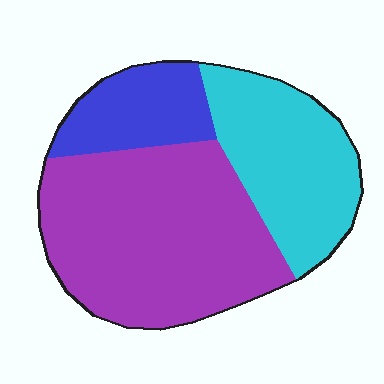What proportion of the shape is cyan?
Cyan takes up about one third (1/3) of the shape.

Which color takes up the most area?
Purple, at roughly 55%.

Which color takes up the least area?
Blue, at roughly 15%.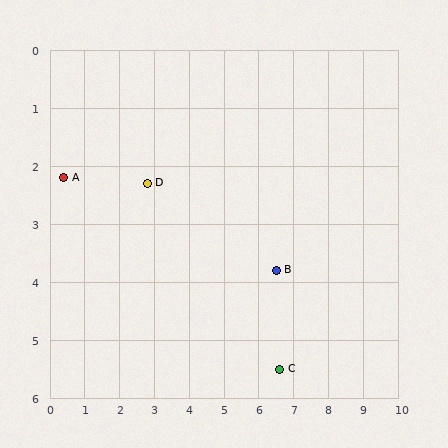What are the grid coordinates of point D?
Point D is at approximately (2.8, 2.3).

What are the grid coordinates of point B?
Point B is at approximately (6.5, 3.8).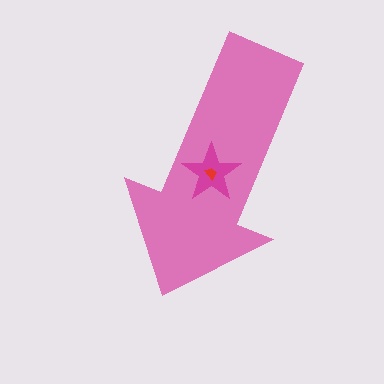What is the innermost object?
The red trapezoid.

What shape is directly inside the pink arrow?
The magenta star.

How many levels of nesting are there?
3.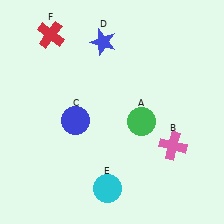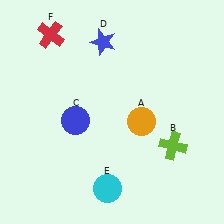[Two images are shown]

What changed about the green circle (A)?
In Image 1, A is green. In Image 2, it changed to orange.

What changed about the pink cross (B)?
In Image 1, B is pink. In Image 2, it changed to lime.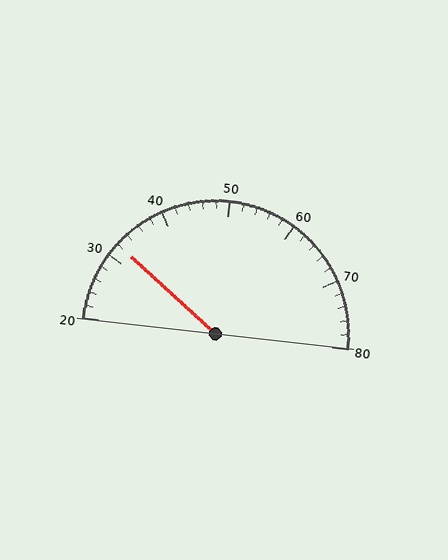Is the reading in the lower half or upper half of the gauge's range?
The reading is in the lower half of the range (20 to 80).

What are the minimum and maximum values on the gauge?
The gauge ranges from 20 to 80.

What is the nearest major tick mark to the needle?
The nearest major tick mark is 30.